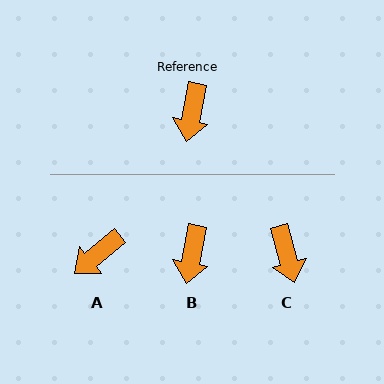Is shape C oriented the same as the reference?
No, it is off by about 27 degrees.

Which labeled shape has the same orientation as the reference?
B.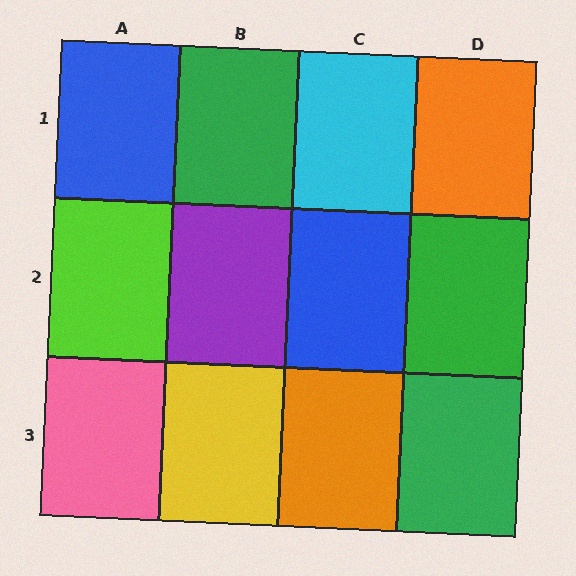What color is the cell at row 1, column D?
Orange.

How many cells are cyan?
1 cell is cyan.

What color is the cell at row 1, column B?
Green.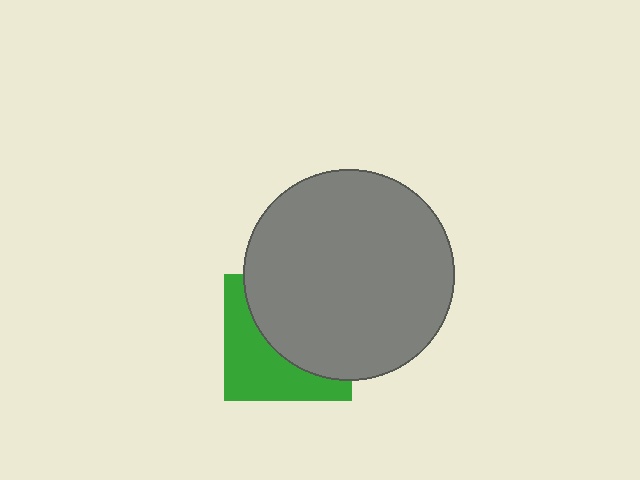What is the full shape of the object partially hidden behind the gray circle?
The partially hidden object is a green square.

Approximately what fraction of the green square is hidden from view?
Roughly 56% of the green square is hidden behind the gray circle.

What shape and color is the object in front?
The object in front is a gray circle.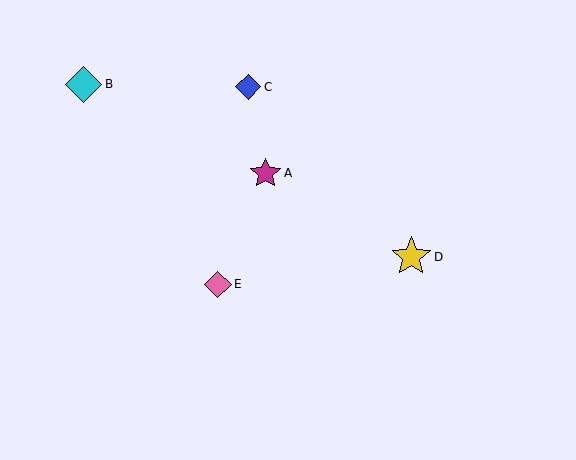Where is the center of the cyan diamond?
The center of the cyan diamond is at (84, 84).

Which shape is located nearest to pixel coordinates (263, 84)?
The blue diamond (labeled C) at (248, 87) is nearest to that location.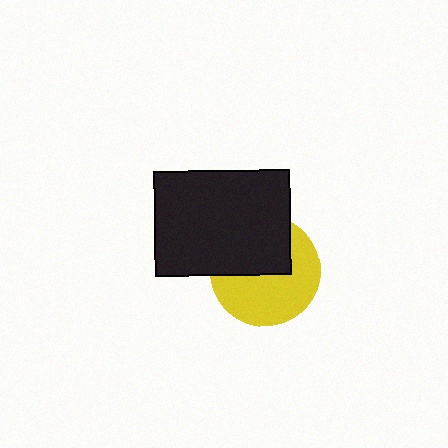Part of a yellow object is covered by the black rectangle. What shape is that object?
It is a circle.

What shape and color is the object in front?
The object in front is a black rectangle.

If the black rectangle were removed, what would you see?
You would see the complete yellow circle.